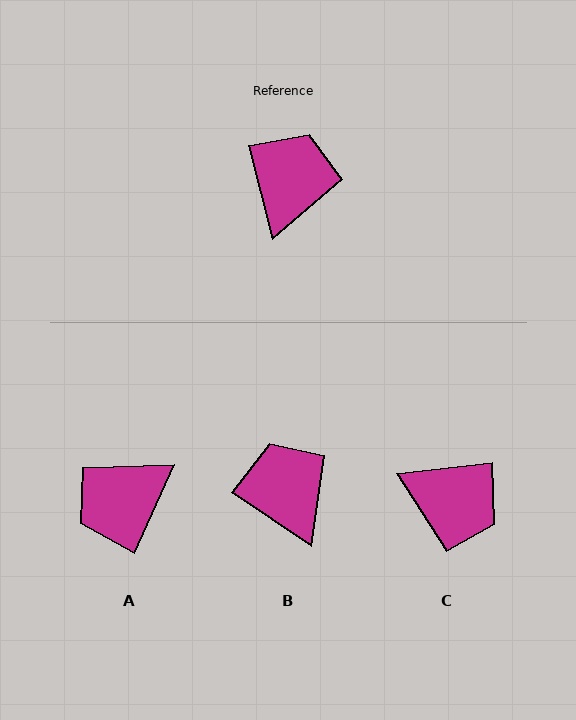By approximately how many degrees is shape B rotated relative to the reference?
Approximately 41 degrees counter-clockwise.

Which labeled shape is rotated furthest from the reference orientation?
A, about 141 degrees away.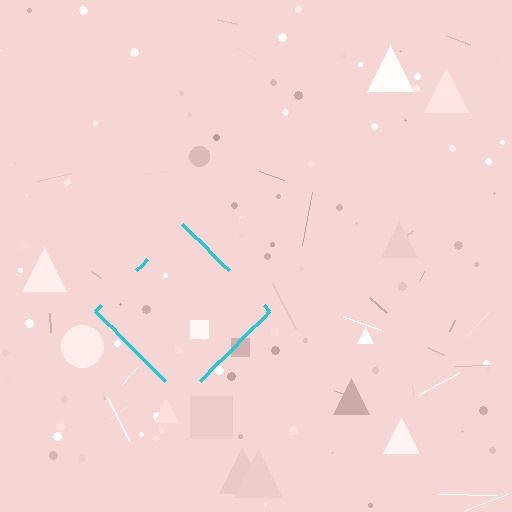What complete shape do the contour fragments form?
The contour fragments form a diamond.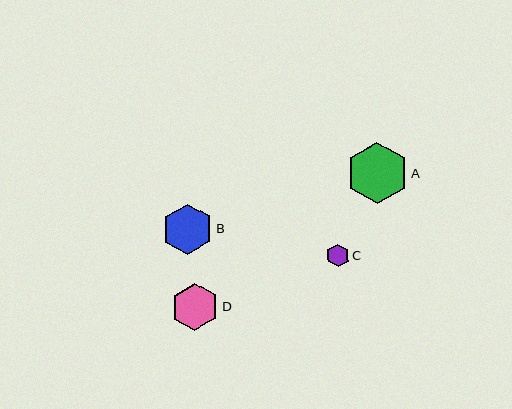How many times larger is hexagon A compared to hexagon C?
Hexagon A is approximately 2.7 times the size of hexagon C.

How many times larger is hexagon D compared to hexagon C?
Hexagon D is approximately 2.1 times the size of hexagon C.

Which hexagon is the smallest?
Hexagon C is the smallest with a size of approximately 23 pixels.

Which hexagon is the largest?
Hexagon A is the largest with a size of approximately 62 pixels.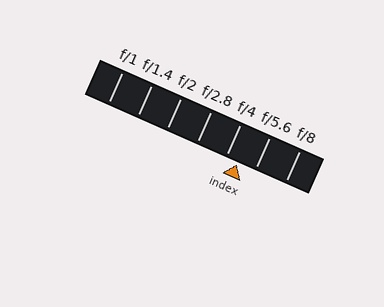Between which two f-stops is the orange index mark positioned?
The index mark is between f/4 and f/5.6.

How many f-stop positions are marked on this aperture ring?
There are 7 f-stop positions marked.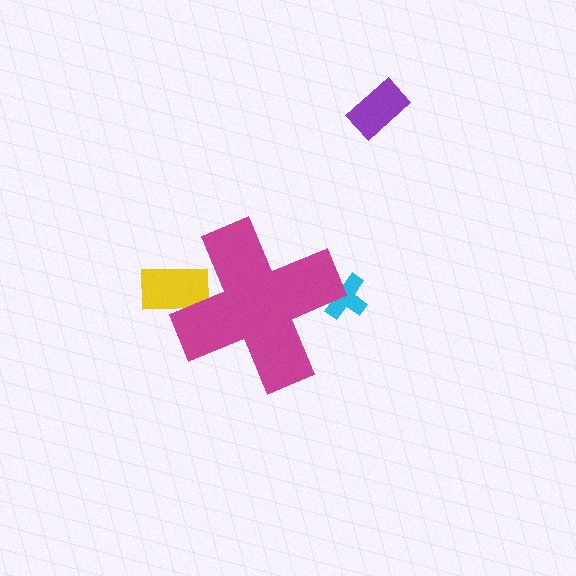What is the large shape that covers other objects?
A magenta cross.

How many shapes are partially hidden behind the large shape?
2 shapes are partially hidden.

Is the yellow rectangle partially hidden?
Yes, the yellow rectangle is partially hidden behind the magenta cross.